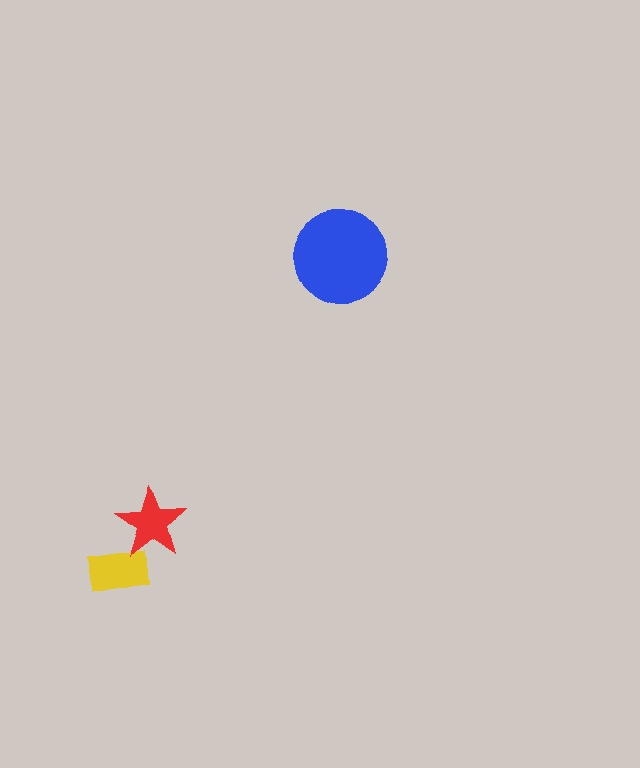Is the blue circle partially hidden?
No, no other shape covers it.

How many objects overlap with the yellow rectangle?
1 object overlaps with the yellow rectangle.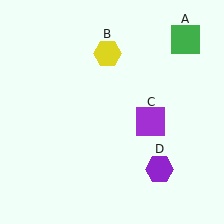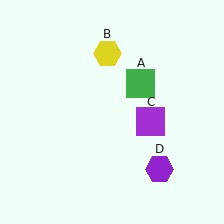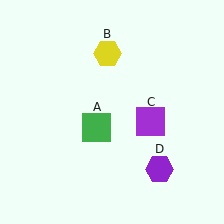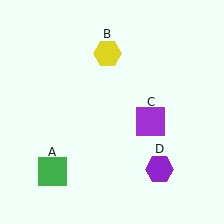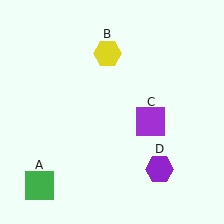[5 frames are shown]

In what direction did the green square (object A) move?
The green square (object A) moved down and to the left.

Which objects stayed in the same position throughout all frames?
Yellow hexagon (object B) and purple square (object C) and purple hexagon (object D) remained stationary.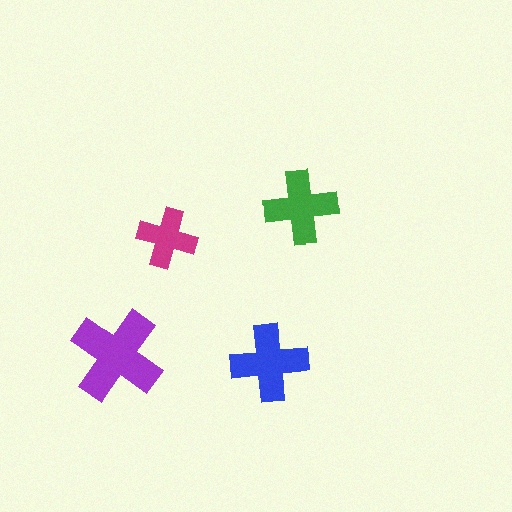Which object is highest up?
The green cross is topmost.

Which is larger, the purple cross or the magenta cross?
The purple one.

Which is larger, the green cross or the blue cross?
The blue one.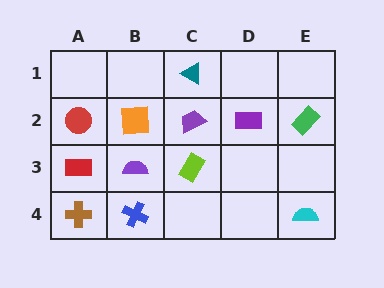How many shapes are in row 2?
5 shapes.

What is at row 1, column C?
A teal triangle.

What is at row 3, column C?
A lime rectangle.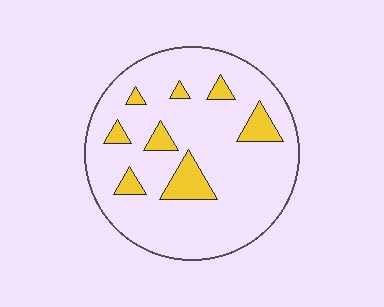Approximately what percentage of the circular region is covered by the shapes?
Approximately 15%.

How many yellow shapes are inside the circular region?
8.